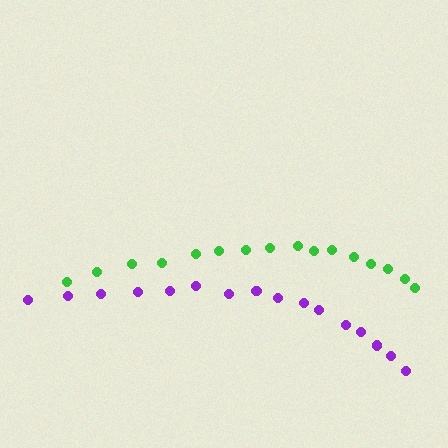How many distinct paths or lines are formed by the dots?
There are 2 distinct paths.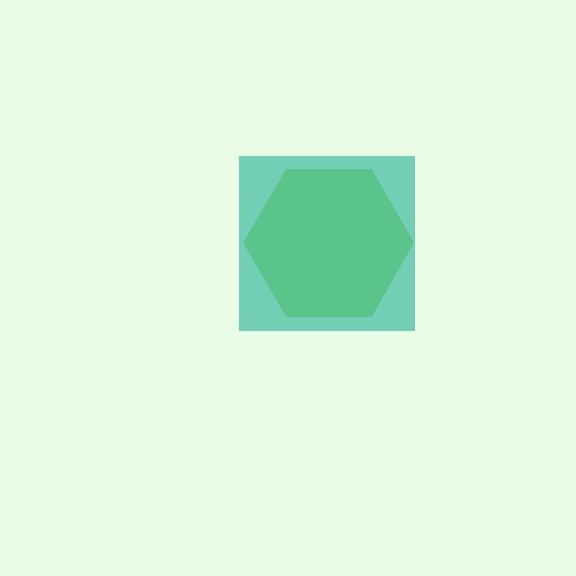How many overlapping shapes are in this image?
There are 2 overlapping shapes in the image.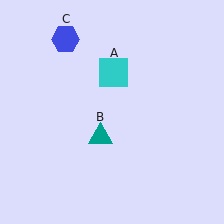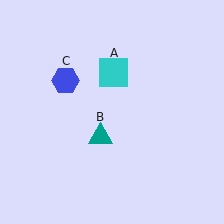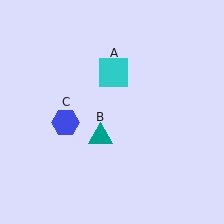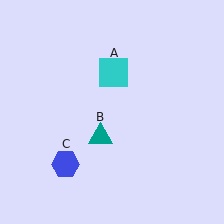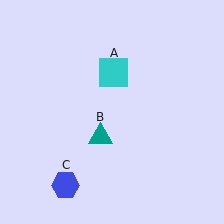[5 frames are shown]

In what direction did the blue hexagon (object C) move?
The blue hexagon (object C) moved down.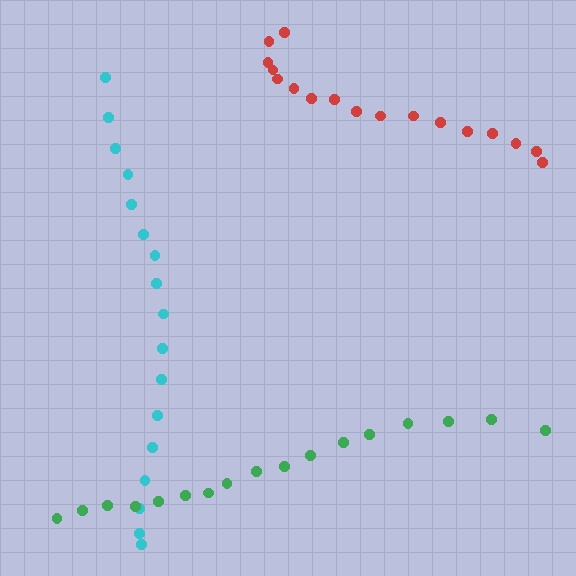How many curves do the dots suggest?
There are 3 distinct paths.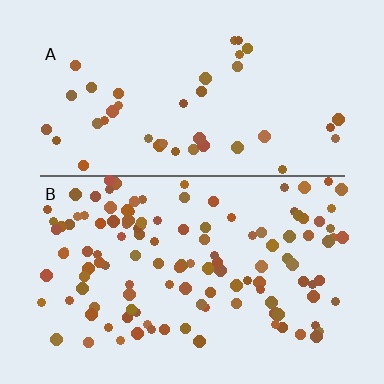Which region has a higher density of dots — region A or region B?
B (the bottom).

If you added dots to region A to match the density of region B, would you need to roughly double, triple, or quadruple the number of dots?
Approximately triple.